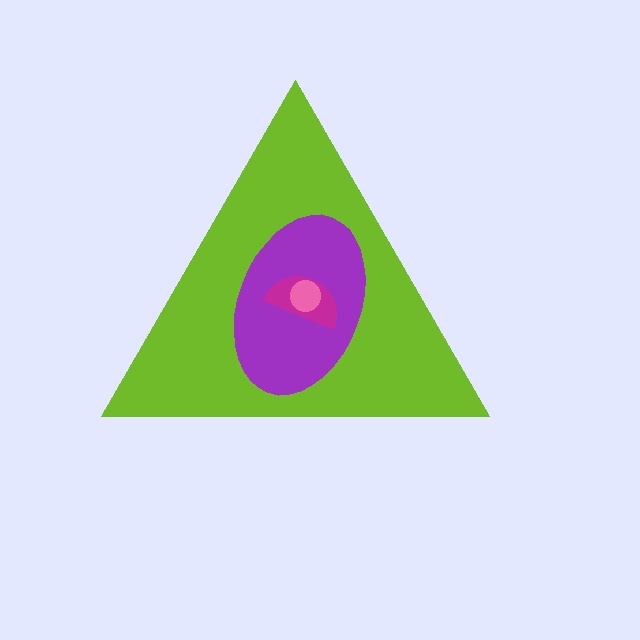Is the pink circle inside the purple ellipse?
Yes.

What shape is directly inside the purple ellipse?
The magenta semicircle.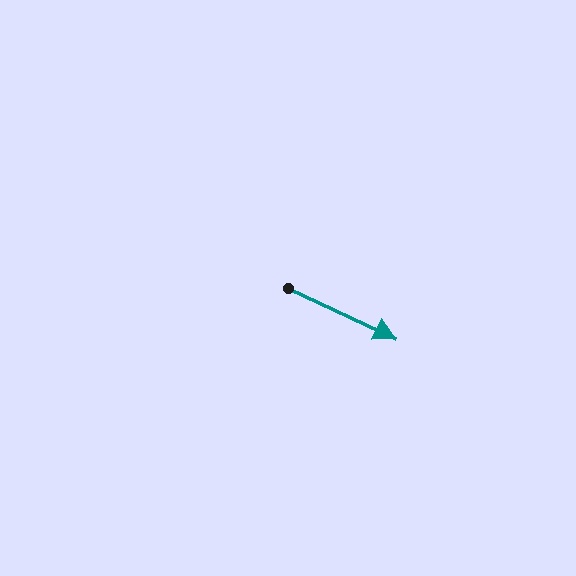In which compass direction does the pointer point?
Southeast.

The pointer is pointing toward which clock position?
Roughly 4 o'clock.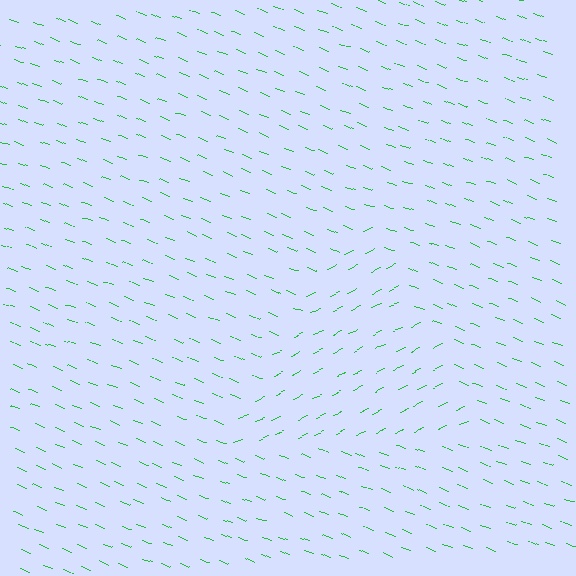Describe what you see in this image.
The image is filled with small green line segments. A triangle region in the image has lines oriented differently from the surrounding lines, creating a visible texture boundary.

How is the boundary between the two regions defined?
The boundary is defined purely by a change in line orientation (approximately 45 degrees difference). All lines are the same color and thickness.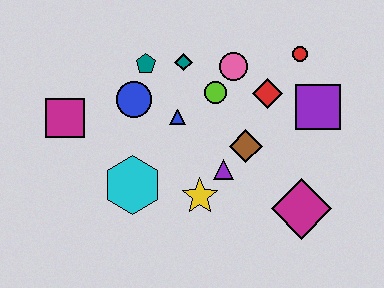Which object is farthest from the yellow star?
The red circle is farthest from the yellow star.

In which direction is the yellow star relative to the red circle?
The yellow star is below the red circle.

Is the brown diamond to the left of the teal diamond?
No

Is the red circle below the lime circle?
No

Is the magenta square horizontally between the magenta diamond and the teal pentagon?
No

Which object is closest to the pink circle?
The lime circle is closest to the pink circle.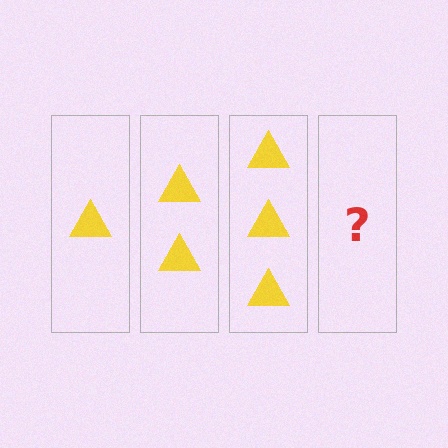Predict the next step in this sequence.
The next step is 4 triangles.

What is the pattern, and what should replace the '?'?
The pattern is that each step adds one more triangle. The '?' should be 4 triangles.